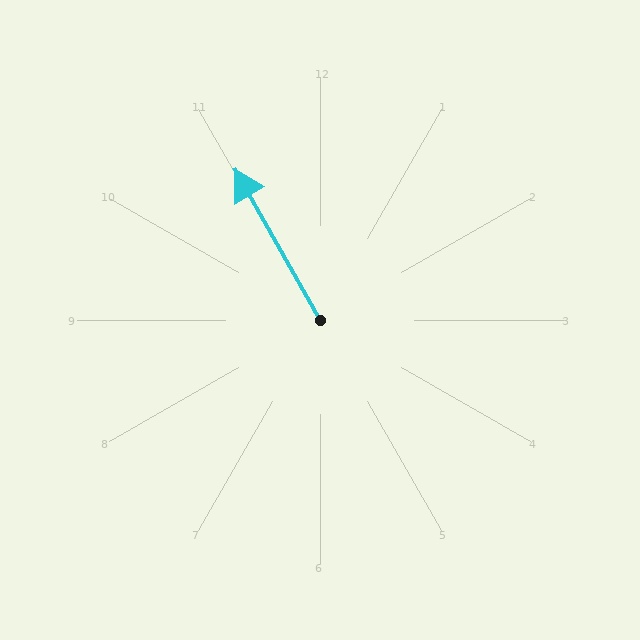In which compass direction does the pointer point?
Northwest.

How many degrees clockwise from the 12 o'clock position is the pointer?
Approximately 331 degrees.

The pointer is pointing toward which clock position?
Roughly 11 o'clock.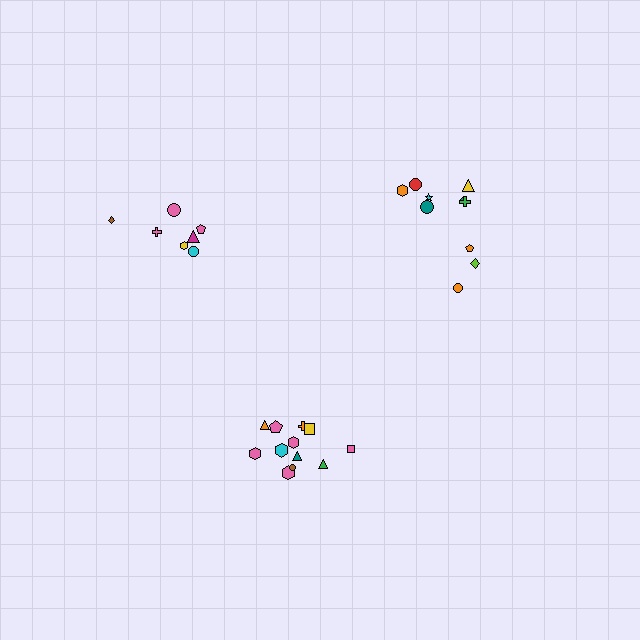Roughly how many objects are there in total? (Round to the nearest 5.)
Roughly 30 objects in total.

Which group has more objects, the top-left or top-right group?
The top-right group.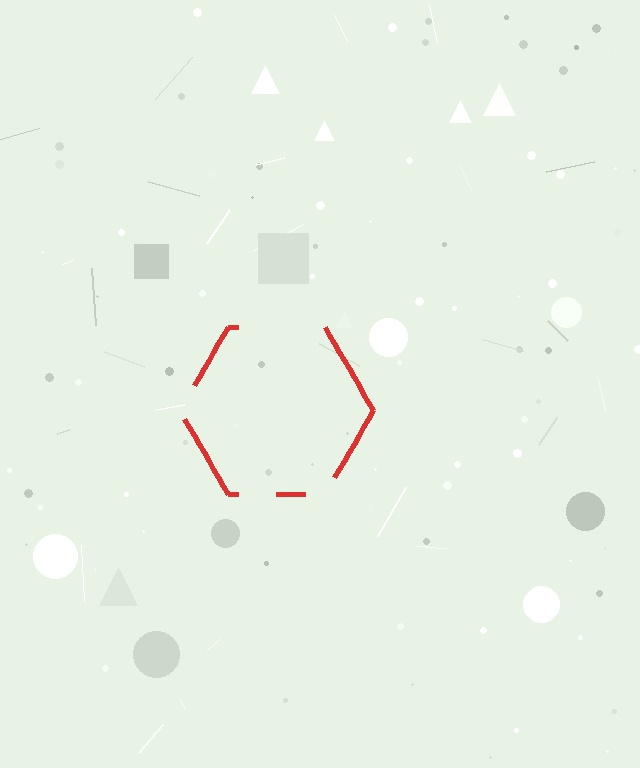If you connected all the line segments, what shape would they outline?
They would outline a hexagon.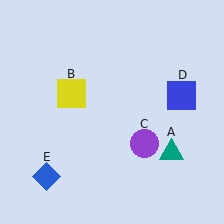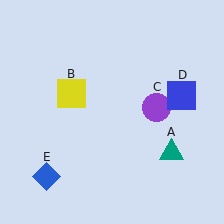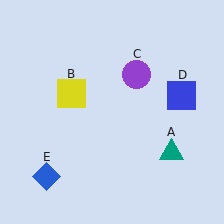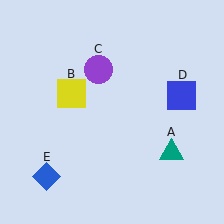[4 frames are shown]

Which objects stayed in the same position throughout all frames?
Teal triangle (object A) and yellow square (object B) and blue square (object D) and blue diamond (object E) remained stationary.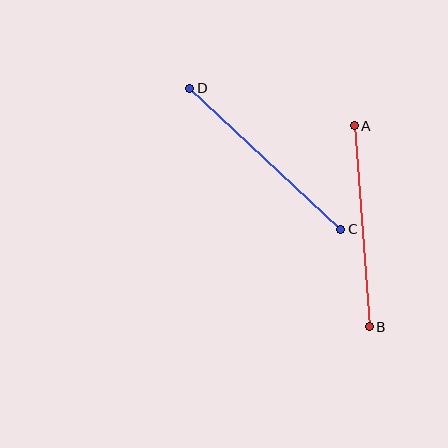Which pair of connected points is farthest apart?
Points C and D are farthest apart.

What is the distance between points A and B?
The distance is approximately 202 pixels.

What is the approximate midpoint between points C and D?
The midpoint is at approximately (265, 159) pixels.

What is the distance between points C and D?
The distance is approximately 207 pixels.